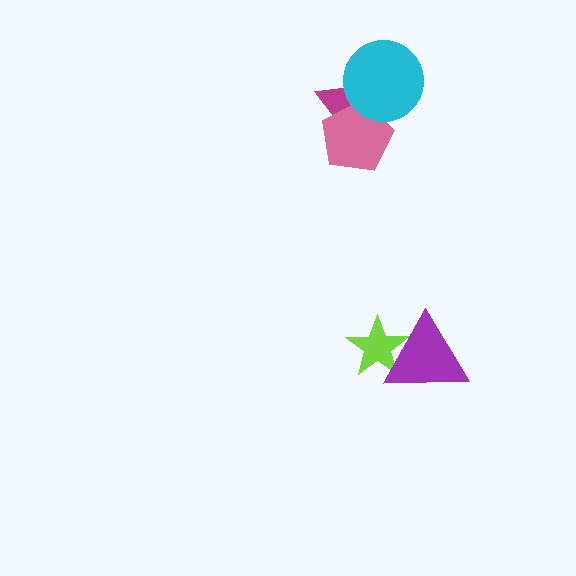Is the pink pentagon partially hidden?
Yes, it is partially covered by another shape.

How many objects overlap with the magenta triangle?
2 objects overlap with the magenta triangle.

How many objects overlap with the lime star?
1 object overlaps with the lime star.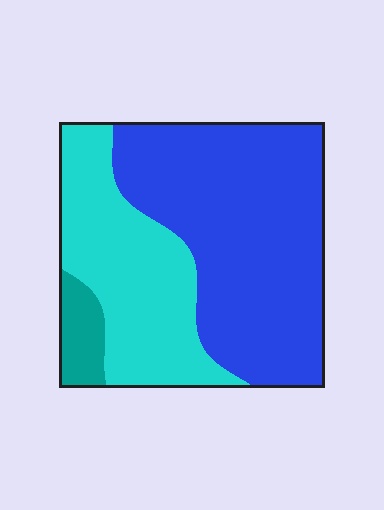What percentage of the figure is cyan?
Cyan takes up about one third (1/3) of the figure.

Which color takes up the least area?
Teal, at roughly 5%.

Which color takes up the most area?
Blue, at roughly 60%.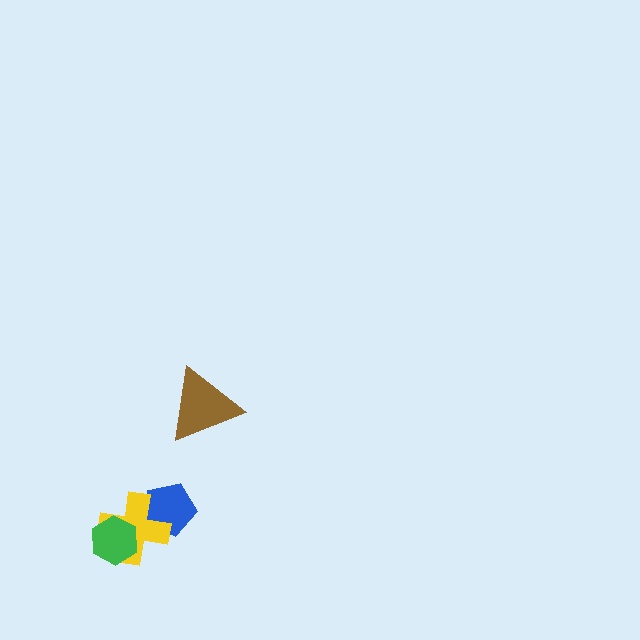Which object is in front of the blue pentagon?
The yellow cross is in front of the blue pentagon.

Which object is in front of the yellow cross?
The green hexagon is in front of the yellow cross.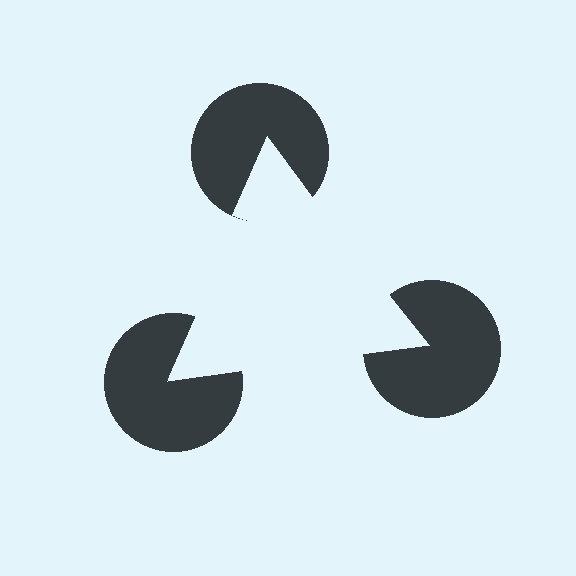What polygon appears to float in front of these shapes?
An illusory triangle — its edges are inferred from the aligned wedge cuts in the pac-man discs, not physically drawn.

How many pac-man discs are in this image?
There are 3 — one at each vertex of the illusory triangle.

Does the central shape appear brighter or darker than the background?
It typically appears slightly brighter than the background, even though no actual brightness change is drawn.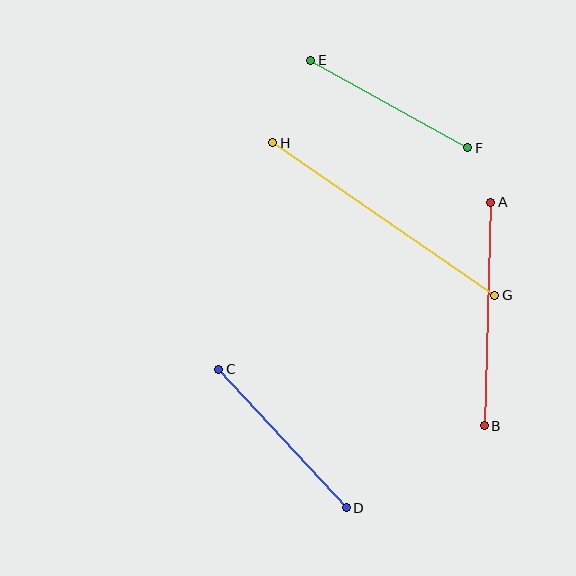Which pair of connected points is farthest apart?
Points G and H are farthest apart.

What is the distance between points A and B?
The distance is approximately 223 pixels.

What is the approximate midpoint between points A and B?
The midpoint is at approximately (487, 314) pixels.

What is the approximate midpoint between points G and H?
The midpoint is at approximately (384, 219) pixels.